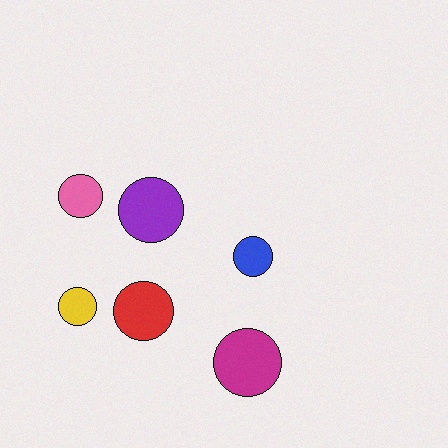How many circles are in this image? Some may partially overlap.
There are 6 circles.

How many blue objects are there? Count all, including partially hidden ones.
There is 1 blue object.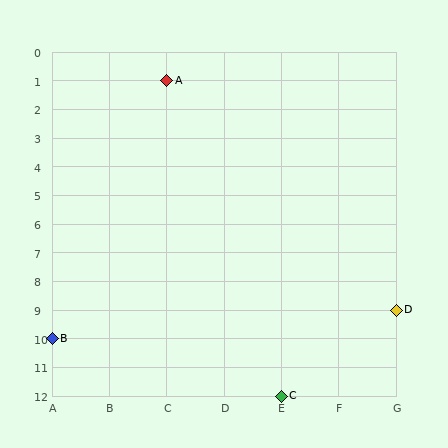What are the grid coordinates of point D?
Point D is at grid coordinates (G, 9).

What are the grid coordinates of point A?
Point A is at grid coordinates (C, 1).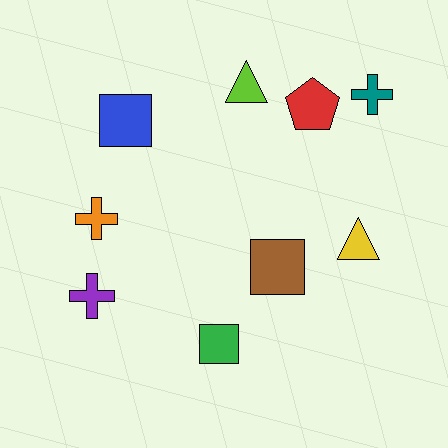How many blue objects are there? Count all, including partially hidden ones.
There is 1 blue object.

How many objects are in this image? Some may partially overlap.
There are 9 objects.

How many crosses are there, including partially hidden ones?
There are 3 crosses.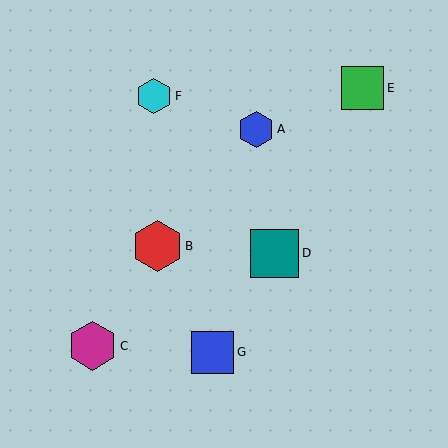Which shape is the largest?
The red hexagon (labeled B) is the largest.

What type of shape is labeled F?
Shape F is a cyan hexagon.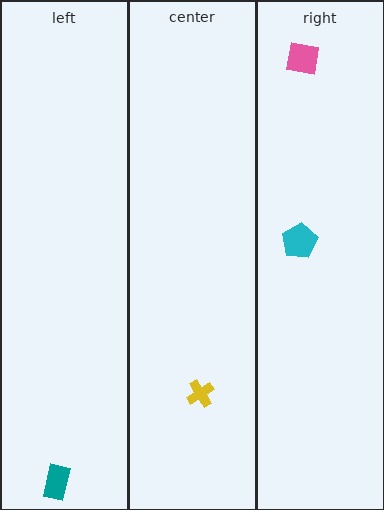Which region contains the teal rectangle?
The left region.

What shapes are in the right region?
The pink square, the cyan pentagon.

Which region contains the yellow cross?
The center region.